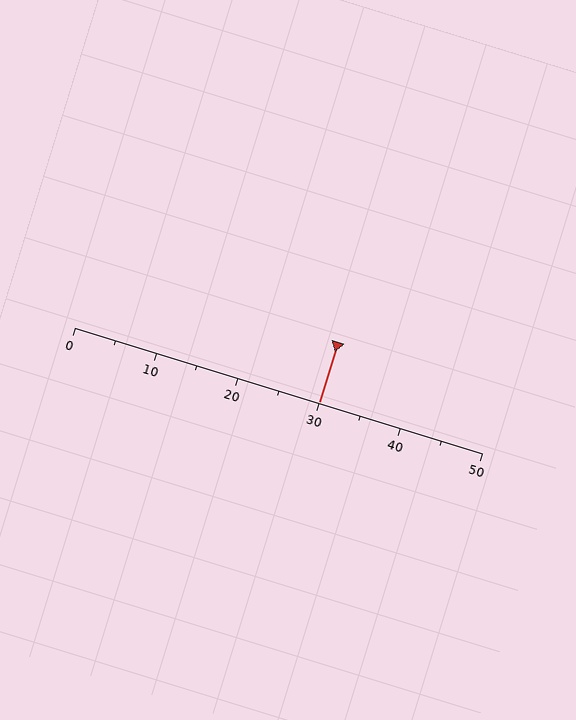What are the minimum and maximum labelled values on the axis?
The axis runs from 0 to 50.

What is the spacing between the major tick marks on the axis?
The major ticks are spaced 10 apart.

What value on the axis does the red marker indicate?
The marker indicates approximately 30.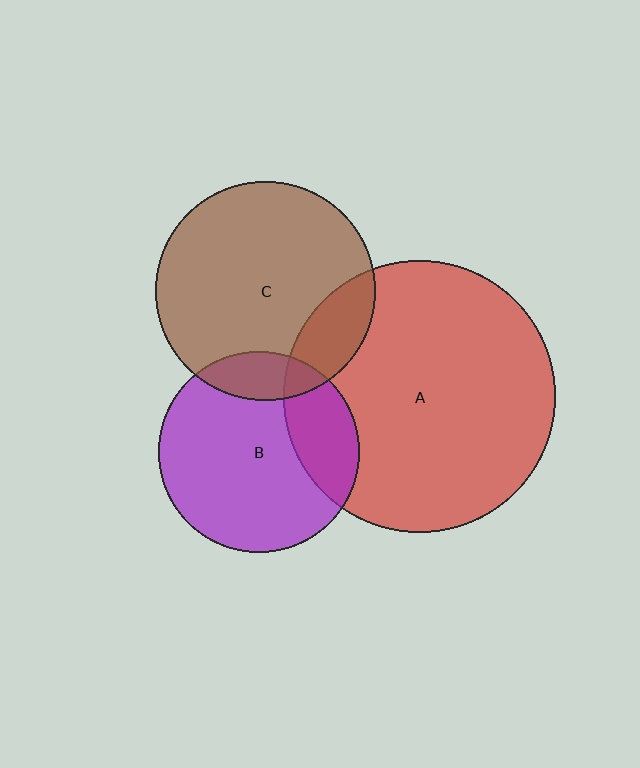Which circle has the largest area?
Circle A (red).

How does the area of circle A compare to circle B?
Approximately 1.8 times.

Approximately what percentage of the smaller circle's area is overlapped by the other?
Approximately 15%.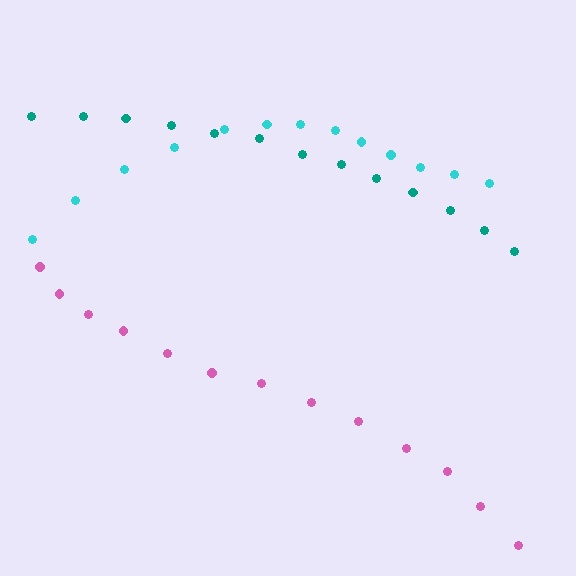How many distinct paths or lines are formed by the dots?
There are 3 distinct paths.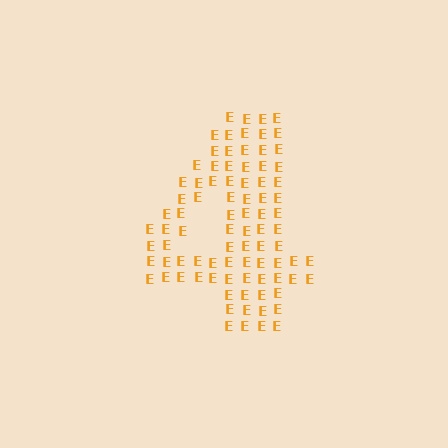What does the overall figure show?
The overall figure shows the digit 4.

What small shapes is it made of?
It is made of small letter E's.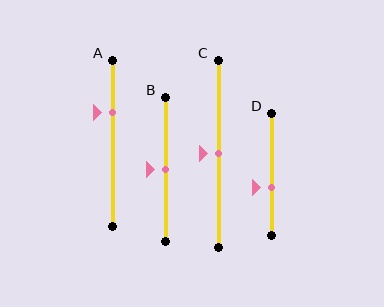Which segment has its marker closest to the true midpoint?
Segment B has its marker closest to the true midpoint.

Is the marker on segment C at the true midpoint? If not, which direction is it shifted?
Yes, the marker on segment C is at the true midpoint.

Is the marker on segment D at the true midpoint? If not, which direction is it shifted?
No, the marker on segment D is shifted downward by about 10% of the segment length.